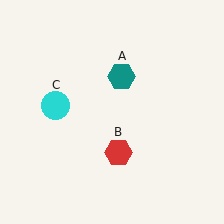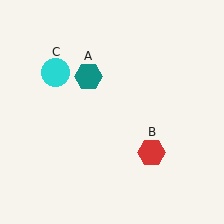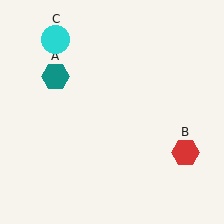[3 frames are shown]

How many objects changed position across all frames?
3 objects changed position: teal hexagon (object A), red hexagon (object B), cyan circle (object C).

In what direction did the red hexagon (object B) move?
The red hexagon (object B) moved right.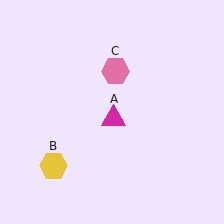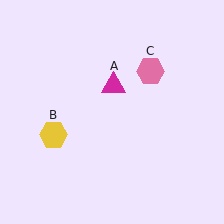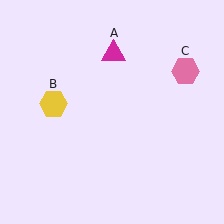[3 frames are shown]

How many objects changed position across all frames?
3 objects changed position: magenta triangle (object A), yellow hexagon (object B), pink hexagon (object C).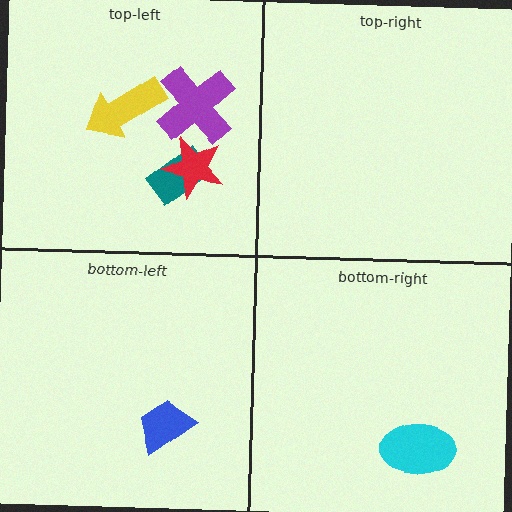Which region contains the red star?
The top-left region.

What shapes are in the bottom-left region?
The blue trapezoid.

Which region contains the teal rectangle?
The top-left region.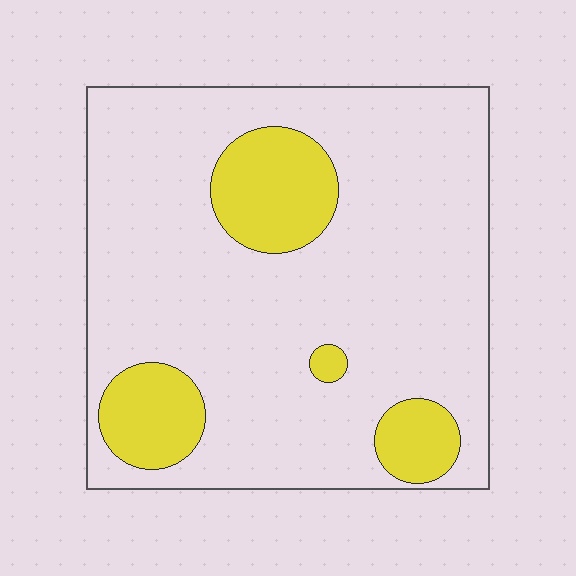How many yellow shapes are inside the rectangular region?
4.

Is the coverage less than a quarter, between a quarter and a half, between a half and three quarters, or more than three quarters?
Less than a quarter.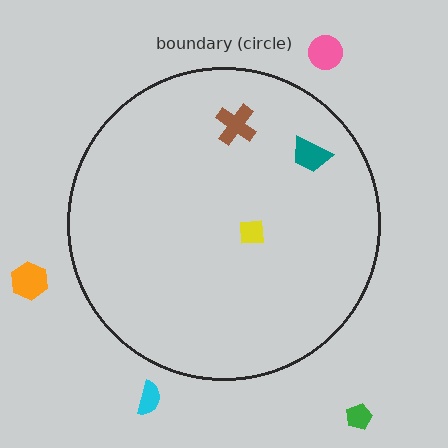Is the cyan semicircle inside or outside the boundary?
Outside.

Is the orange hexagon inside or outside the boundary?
Outside.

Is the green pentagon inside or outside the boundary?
Outside.